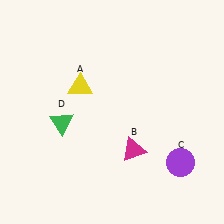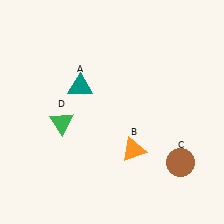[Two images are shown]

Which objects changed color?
A changed from yellow to teal. B changed from magenta to orange. C changed from purple to brown.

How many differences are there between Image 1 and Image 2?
There are 3 differences between the two images.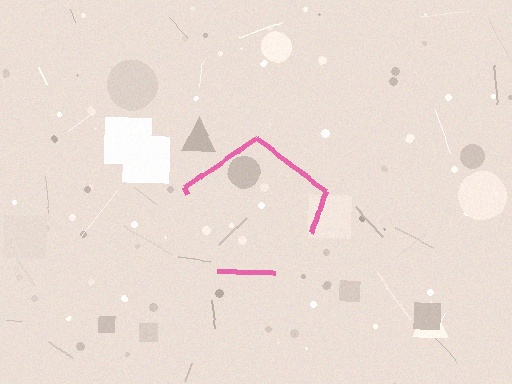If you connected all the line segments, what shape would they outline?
They would outline a pentagon.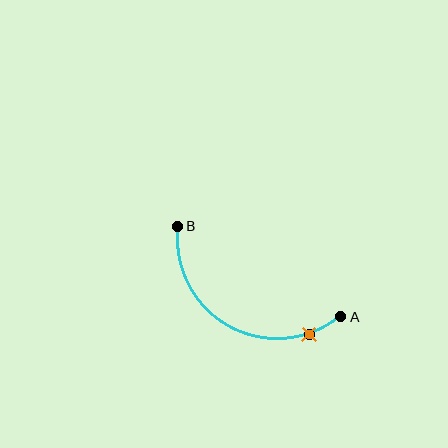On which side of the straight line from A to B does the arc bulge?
The arc bulges below the straight line connecting A and B.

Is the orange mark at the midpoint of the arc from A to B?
No. The orange mark lies on the arc but is closer to endpoint A. The arc midpoint would be at the point on the curve equidistant along the arc from both A and B.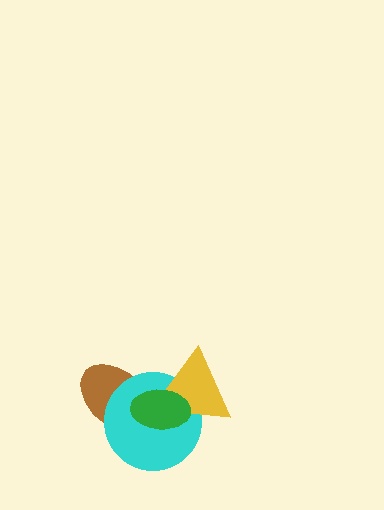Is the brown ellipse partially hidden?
Yes, it is partially covered by another shape.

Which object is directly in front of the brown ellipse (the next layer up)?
The cyan circle is directly in front of the brown ellipse.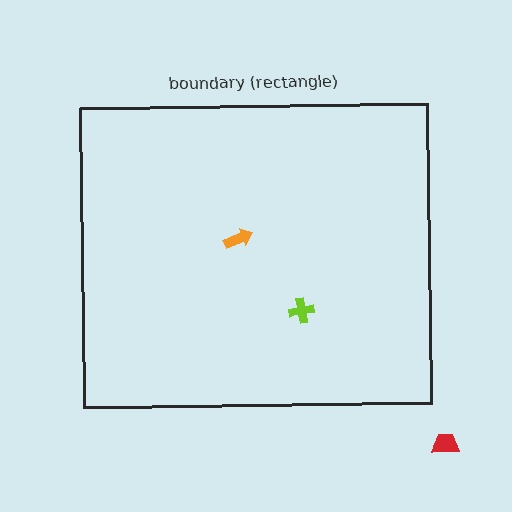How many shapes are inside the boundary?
2 inside, 1 outside.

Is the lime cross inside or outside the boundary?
Inside.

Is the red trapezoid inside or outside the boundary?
Outside.